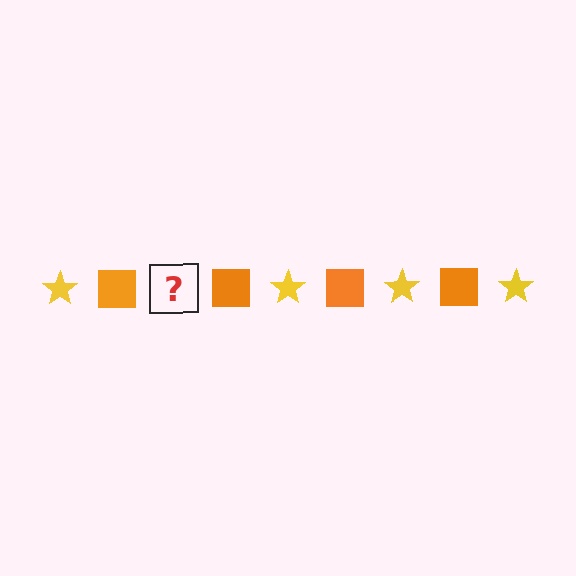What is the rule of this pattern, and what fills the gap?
The rule is that the pattern alternates between yellow star and orange square. The gap should be filled with a yellow star.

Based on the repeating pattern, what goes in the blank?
The blank should be a yellow star.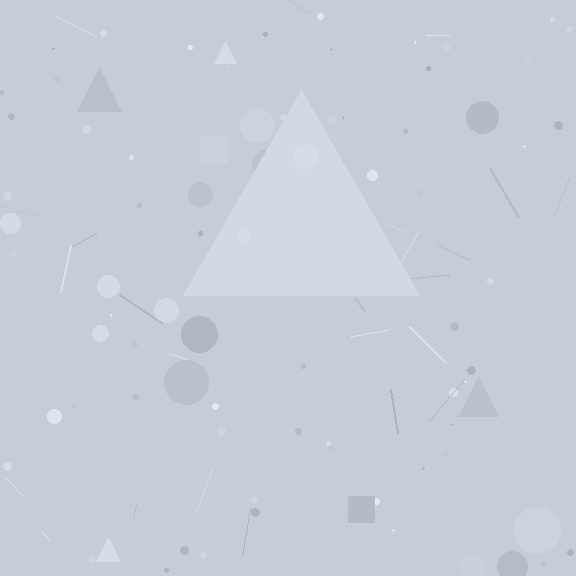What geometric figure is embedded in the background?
A triangle is embedded in the background.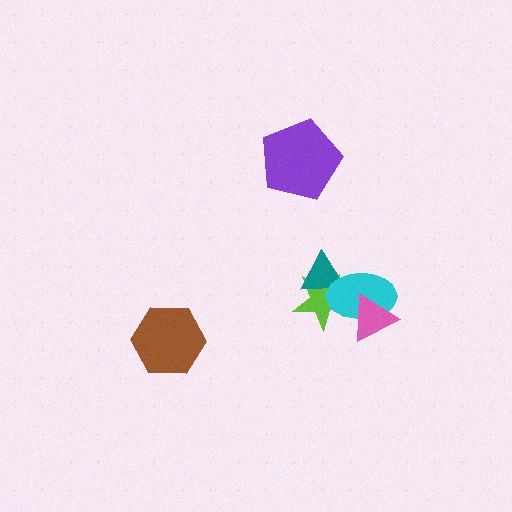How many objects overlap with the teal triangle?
2 objects overlap with the teal triangle.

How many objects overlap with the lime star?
2 objects overlap with the lime star.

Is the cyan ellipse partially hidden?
Yes, it is partially covered by another shape.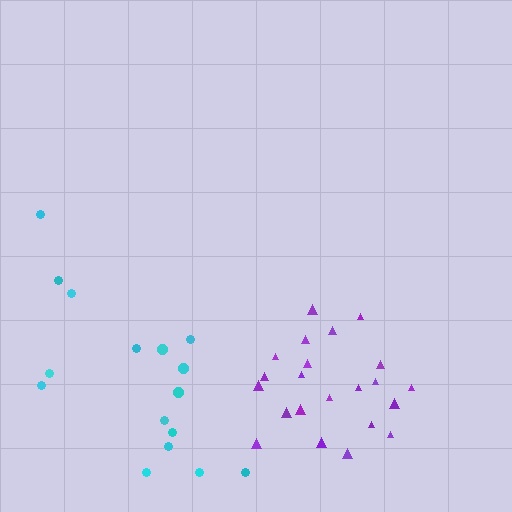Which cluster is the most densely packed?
Purple.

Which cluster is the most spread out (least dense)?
Cyan.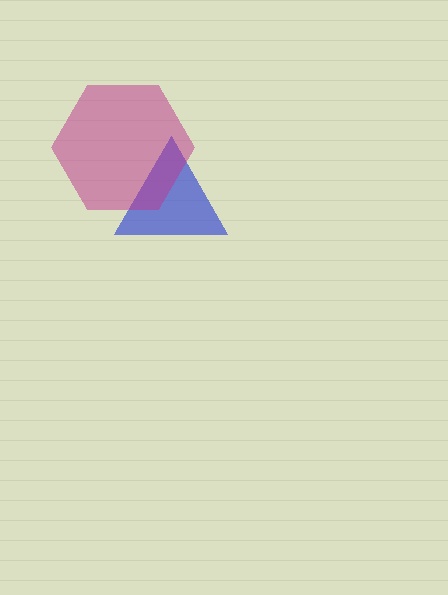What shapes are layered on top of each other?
The layered shapes are: a blue triangle, a magenta hexagon.